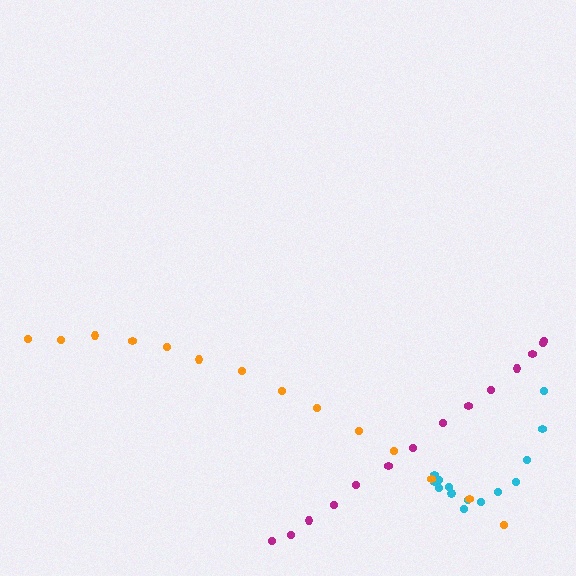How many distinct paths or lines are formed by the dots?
There are 3 distinct paths.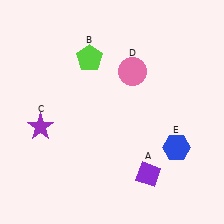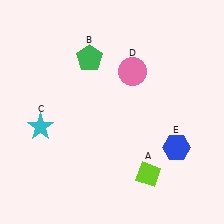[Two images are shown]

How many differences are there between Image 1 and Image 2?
There are 3 differences between the two images.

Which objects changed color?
A changed from purple to lime. B changed from lime to green. C changed from purple to cyan.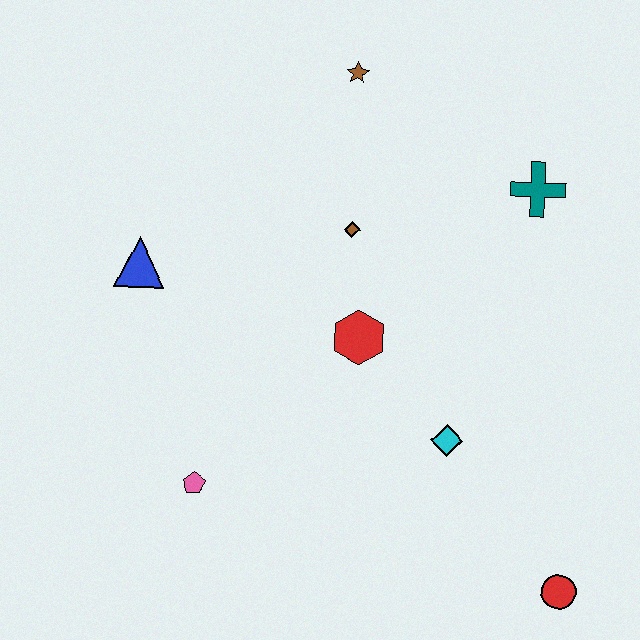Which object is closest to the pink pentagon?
The red hexagon is closest to the pink pentagon.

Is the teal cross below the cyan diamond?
No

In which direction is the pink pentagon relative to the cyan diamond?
The pink pentagon is to the left of the cyan diamond.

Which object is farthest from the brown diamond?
The red circle is farthest from the brown diamond.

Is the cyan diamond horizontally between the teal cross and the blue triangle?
Yes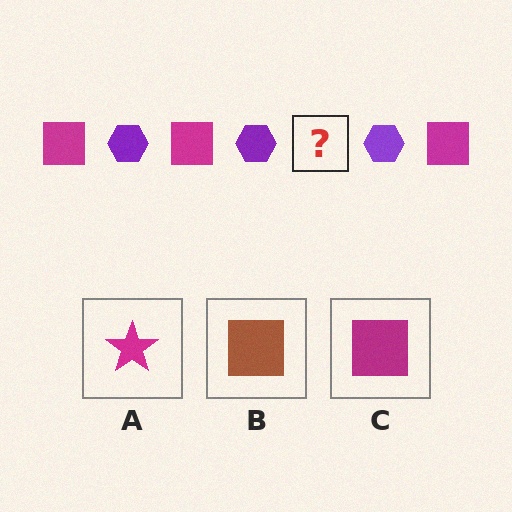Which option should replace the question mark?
Option C.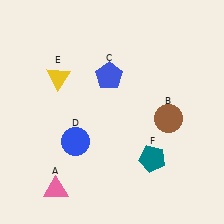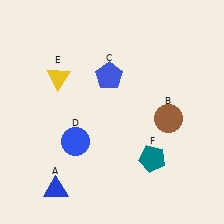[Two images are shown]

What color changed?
The triangle (A) changed from pink in Image 1 to blue in Image 2.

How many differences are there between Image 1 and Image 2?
There is 1 difference between the two images.